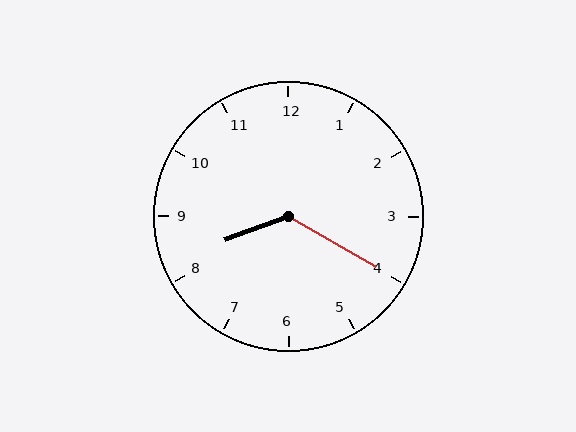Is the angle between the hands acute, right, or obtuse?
It is obtuse.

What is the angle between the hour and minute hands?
Approximately 130 degrees.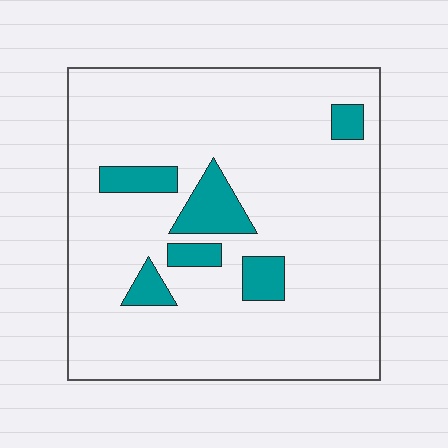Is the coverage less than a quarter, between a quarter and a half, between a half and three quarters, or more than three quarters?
Less than a quarter.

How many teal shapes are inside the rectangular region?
6.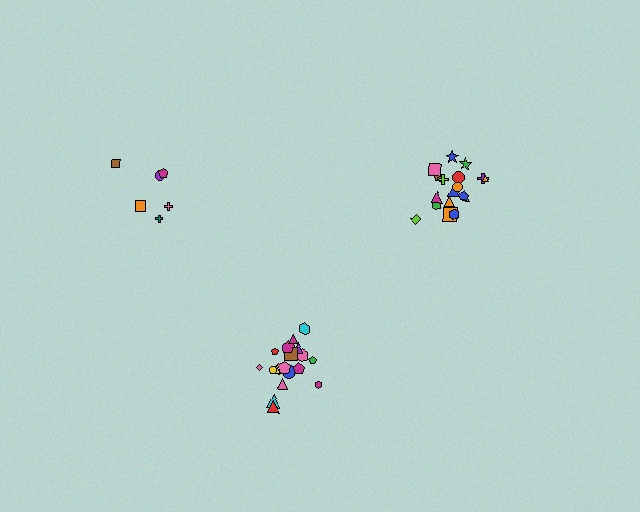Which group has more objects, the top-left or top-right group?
The top-right group.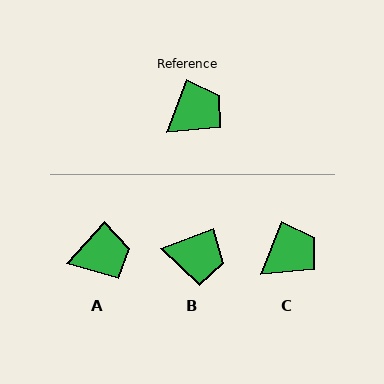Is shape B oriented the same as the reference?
No, it is off by about 49 degrees.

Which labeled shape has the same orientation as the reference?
C.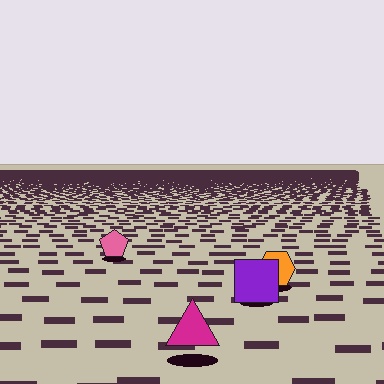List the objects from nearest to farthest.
From nearest to farthest: the magenta triangle, the purple square, the orange hexagon, the pink pentagon.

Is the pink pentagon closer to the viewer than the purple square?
No. The purple square is closer — you can tell from the texture gradient: the ground texture is coarser near it.